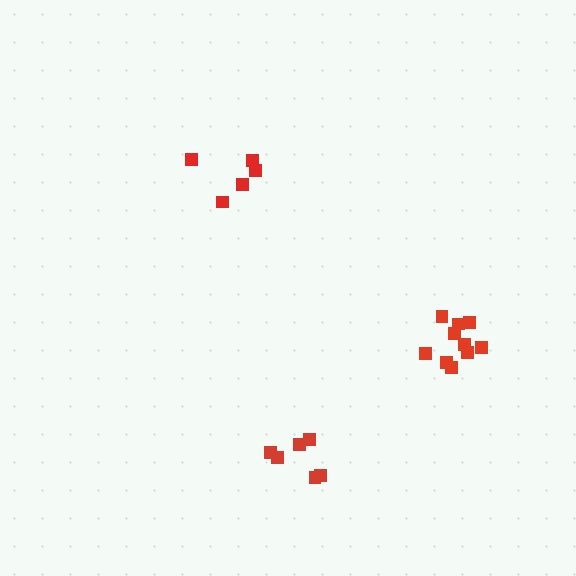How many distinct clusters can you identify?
There are 3 distinct clusters.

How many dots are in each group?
Group 1: 6 dots, Group 2: 5 dots, Group 3: 10 dots (21 total).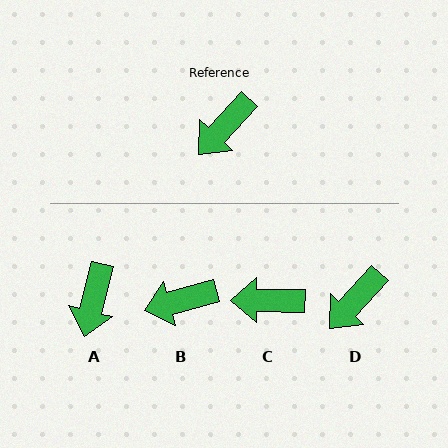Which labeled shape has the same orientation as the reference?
D.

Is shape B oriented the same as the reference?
No, it is off by about 32 degrees.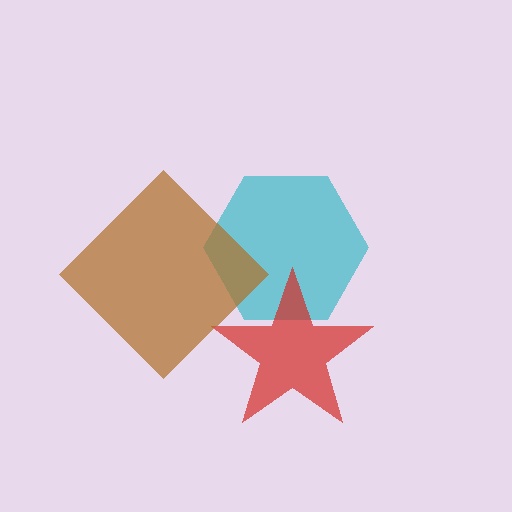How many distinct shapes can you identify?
There are 3 distinct shapes: a cyan hexagon, a red star, a brown diamond.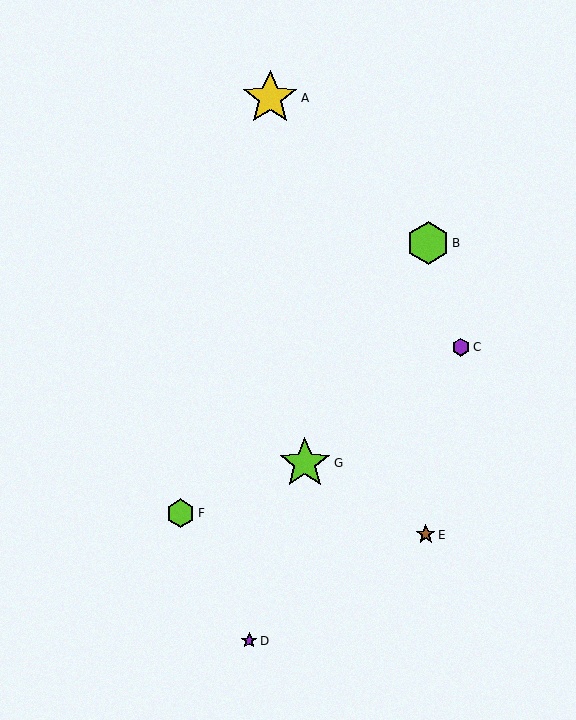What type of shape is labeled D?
Shape D is a purple star.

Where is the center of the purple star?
The center of the purple star is at (249, 641).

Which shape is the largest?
The yellow star (labeled A) is the largest.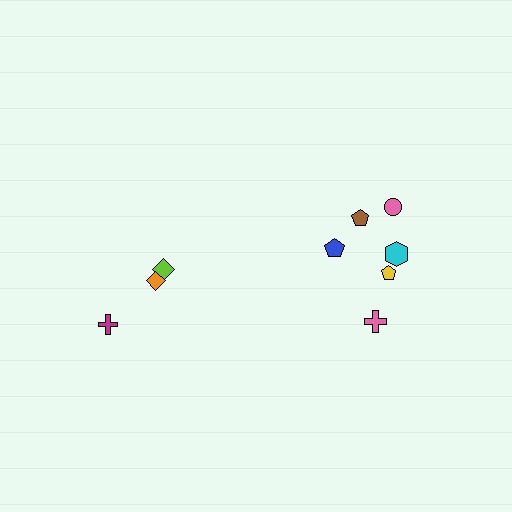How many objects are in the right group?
There are 6 objects.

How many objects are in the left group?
There are 3 objects.